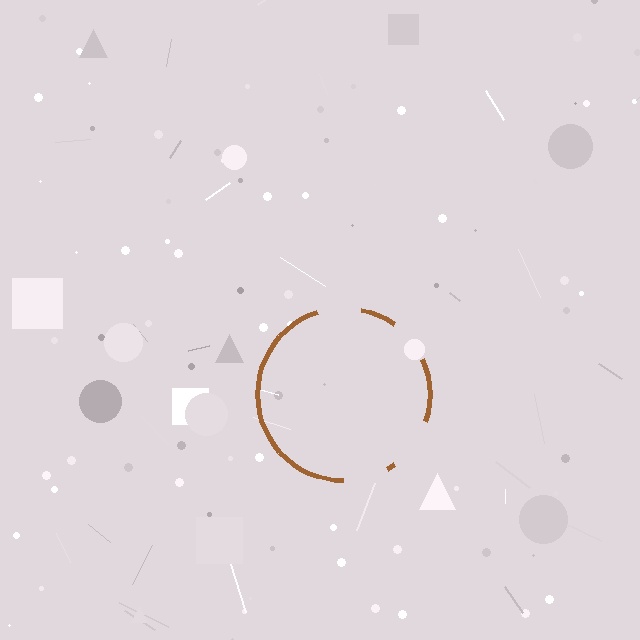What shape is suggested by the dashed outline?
The dashed outline suggests a circle.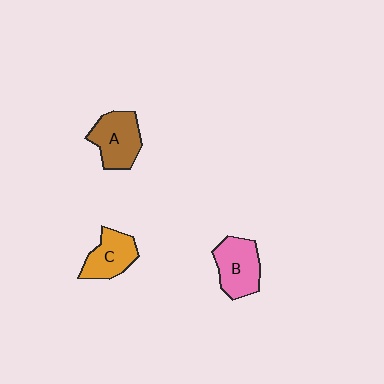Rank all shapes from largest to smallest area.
From largest to smallest: B (pink), A (brown), C (orange).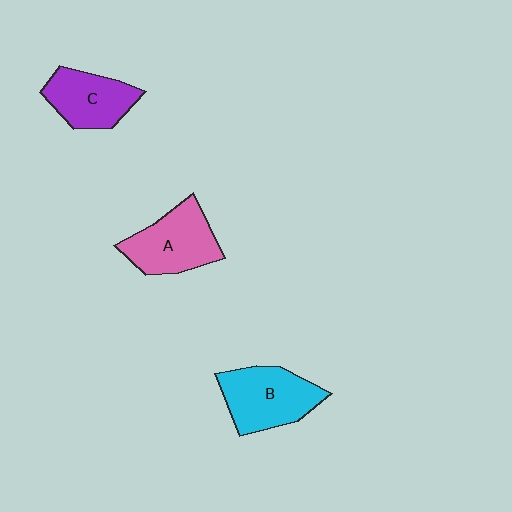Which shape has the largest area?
Shape B (cyan).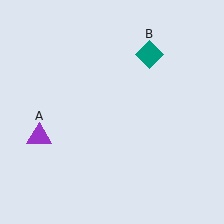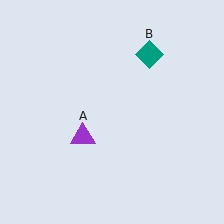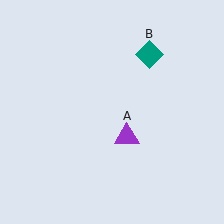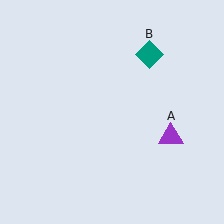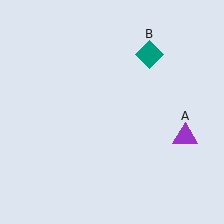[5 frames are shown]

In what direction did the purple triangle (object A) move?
The purple triangle (object A) moved right.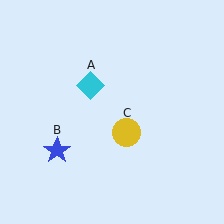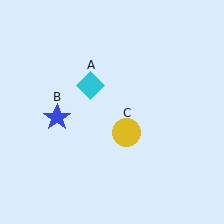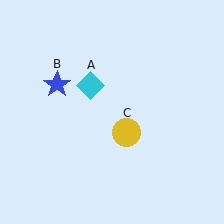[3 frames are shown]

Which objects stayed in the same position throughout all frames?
Cyan diamond (object A) and yellow circle (object C) remained stationary.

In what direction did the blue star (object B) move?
The blue star (object B) moved up.